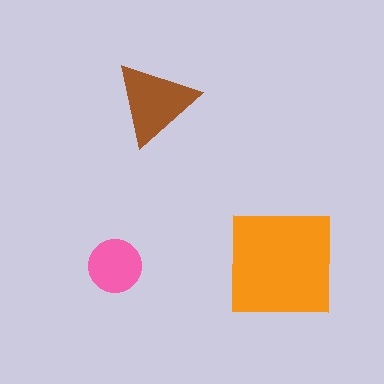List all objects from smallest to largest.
The pink circle, the brown triangle, the orange square.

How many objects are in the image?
There are 3 objects in the image.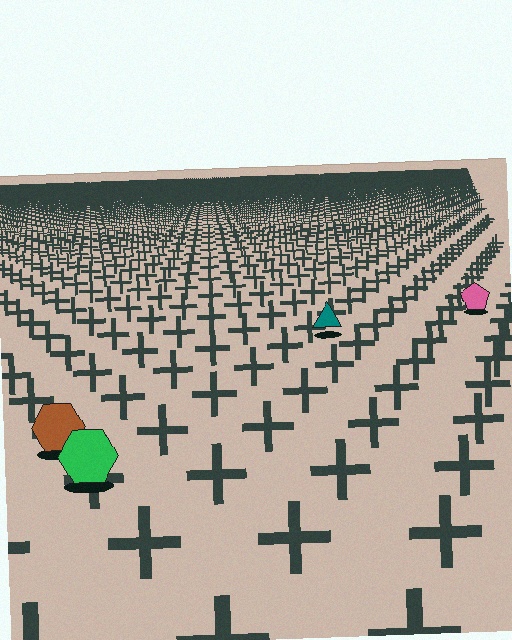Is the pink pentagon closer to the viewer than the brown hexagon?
No. The brown hexagon is closer — you can tell from the texture gradient: the ground texture is coarser near it.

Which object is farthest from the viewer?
The pink pentagon is farthest from the viewer. It appears smaller and the ground texture around it is denser.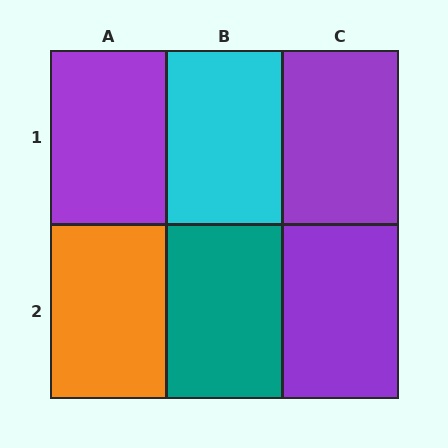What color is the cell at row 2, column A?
Orange.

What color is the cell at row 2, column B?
Teal.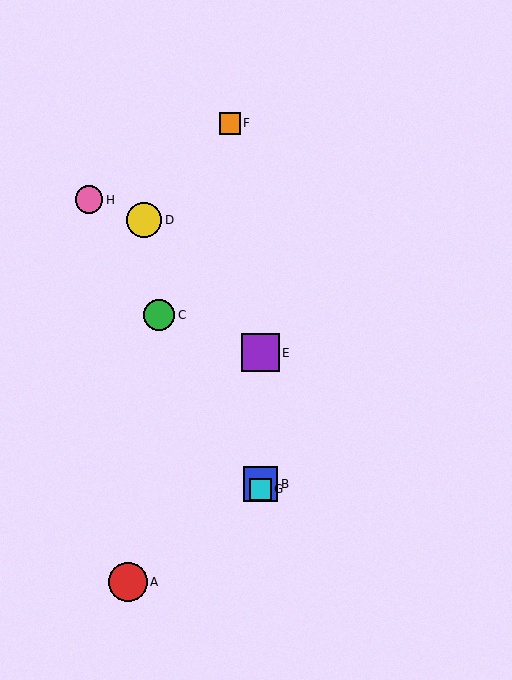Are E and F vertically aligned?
No, E is at x≈261 and F is at x≈230.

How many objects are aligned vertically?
3 objects (B, E, G) are aligned vertically.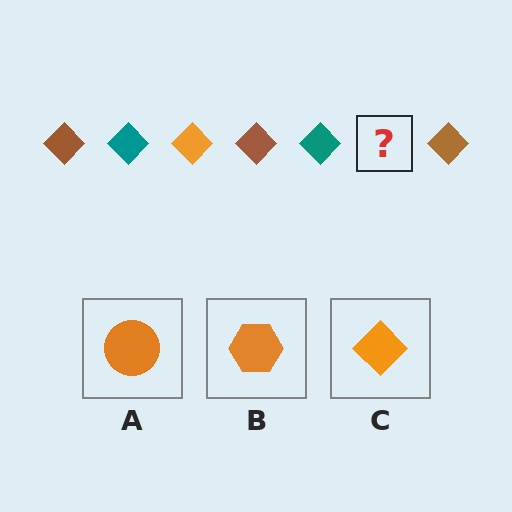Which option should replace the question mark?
Option C.